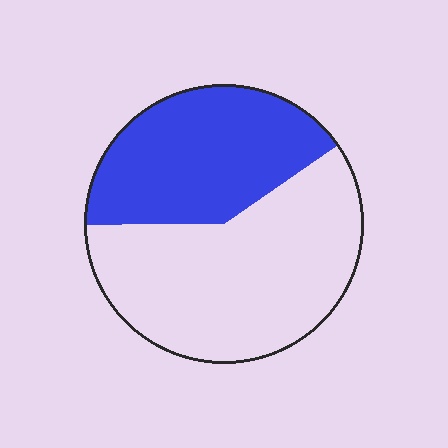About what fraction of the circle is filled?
About two fifths (2/5).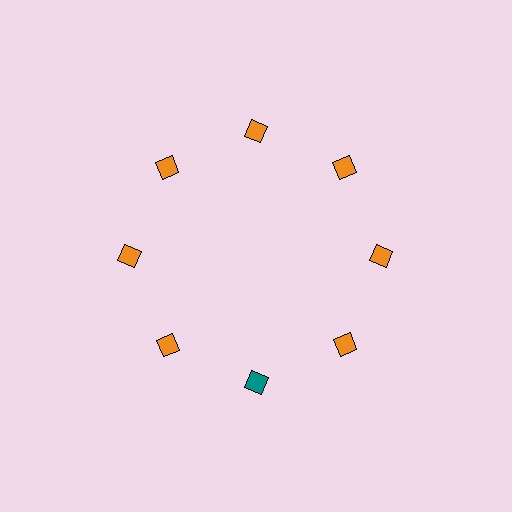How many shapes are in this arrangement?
There are 8 shapes arranged in a ring pattern.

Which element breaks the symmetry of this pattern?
The teal diamond at roughly the 6 o'clock position breaks the symmetry. All other shapes are orange diamonds.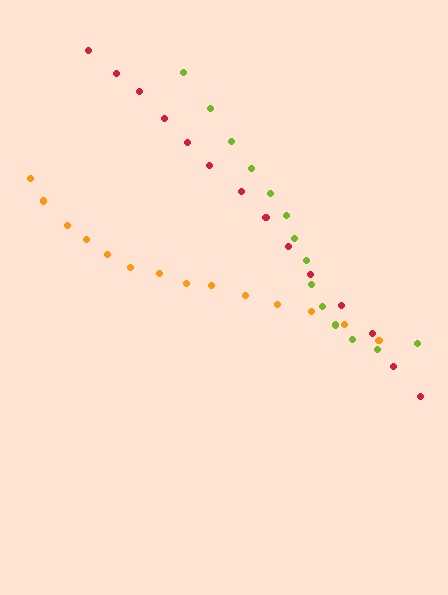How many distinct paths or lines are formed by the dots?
There are 3 distinct paths.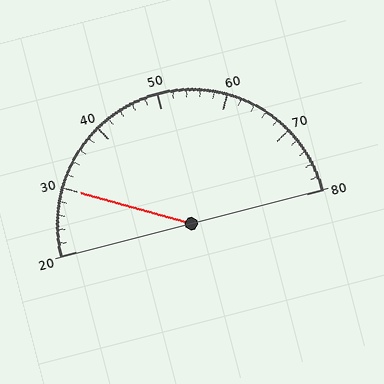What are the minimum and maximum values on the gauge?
The gauge ranges from 20 to 80.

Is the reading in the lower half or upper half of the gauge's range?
The reading is in the lower half of the range (20 to 80).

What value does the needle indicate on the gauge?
The needle indicates approximately 30.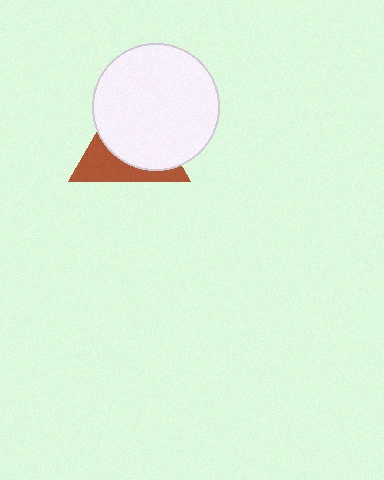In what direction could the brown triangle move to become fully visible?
The brown triangle could move toward the lower-left. That would shift it out from behind the white circle entirely.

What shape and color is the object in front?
The object in front is a white circle.